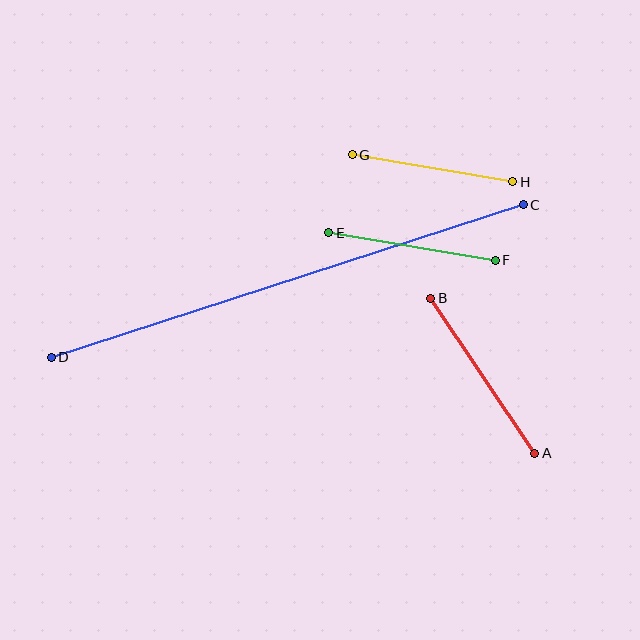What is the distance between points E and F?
The distance is approximately 168 pixels.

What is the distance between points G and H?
The distance is approximately 163 pixels.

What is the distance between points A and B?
The distance is approximately 187 pixels.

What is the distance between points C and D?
The distance is approximately 496 pixels.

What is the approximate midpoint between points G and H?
The midpoint is at approximately (432, 168) pixels.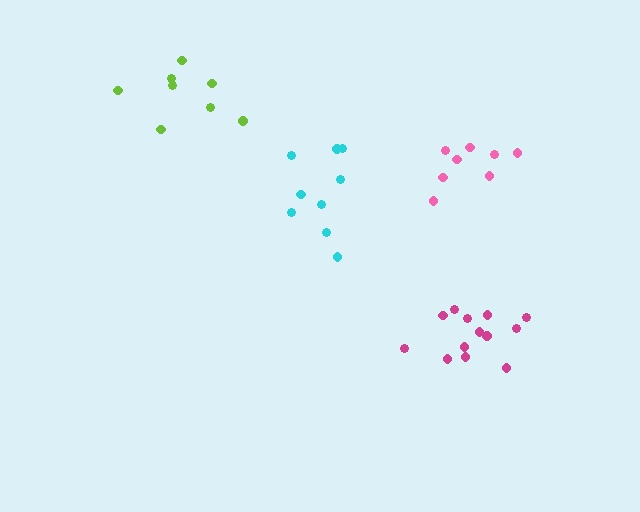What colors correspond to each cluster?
The clusters are colored: lime, pink, magenta, cyan.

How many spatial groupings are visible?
There are 4 spatial groupings.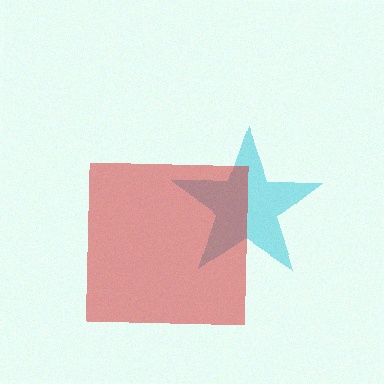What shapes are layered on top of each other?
The layered shapes are: a cyan star, a red square.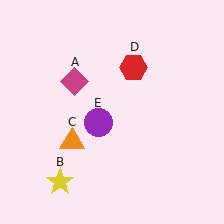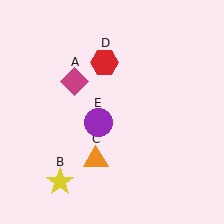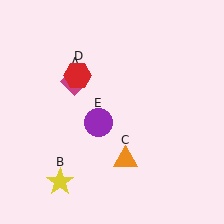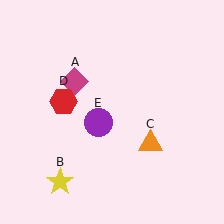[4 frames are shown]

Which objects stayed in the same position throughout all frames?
Magenta diamond (object A) and yellow star (object B) and purple circle (object E) remained stationary.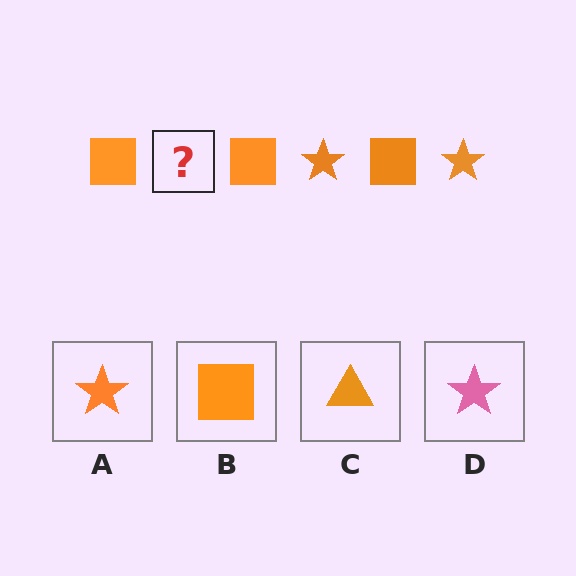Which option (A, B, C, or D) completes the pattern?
A.